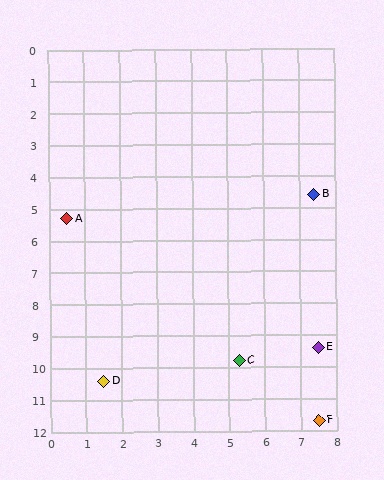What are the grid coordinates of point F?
Point F is at approximately (7.5, 11.7).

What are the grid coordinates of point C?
Point C is at approximately (5.3, 9.8).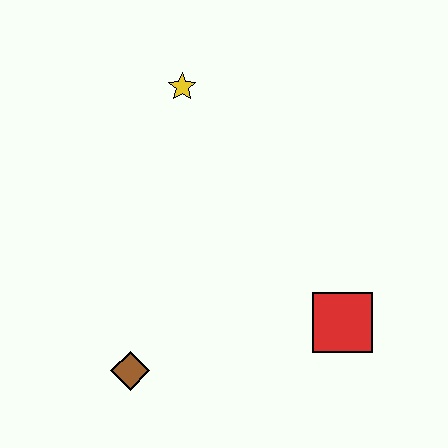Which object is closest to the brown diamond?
The red square is closest to the brown diamond.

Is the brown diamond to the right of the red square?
No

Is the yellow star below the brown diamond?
No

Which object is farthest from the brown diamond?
The yellow star is farthest from the brown diamond.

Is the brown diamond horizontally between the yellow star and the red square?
No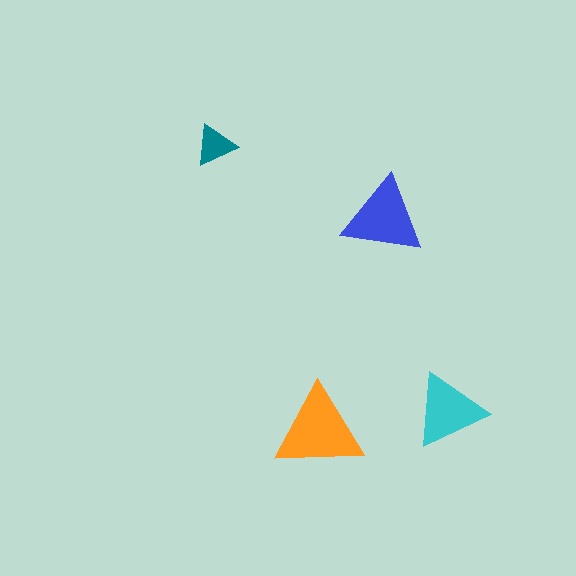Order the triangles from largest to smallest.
the orange one, the blue one, the cyan one, the teal one.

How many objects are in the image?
There are 4 objects in the image.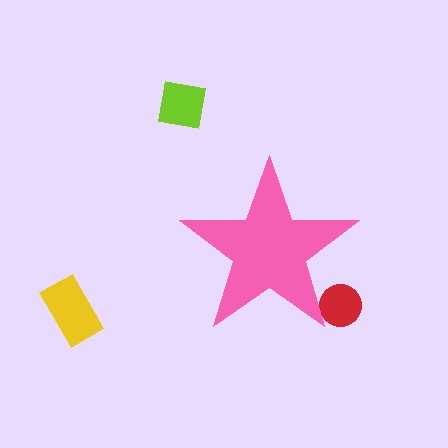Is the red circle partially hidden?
Yes, the red circle is partially hidden behind the pink star.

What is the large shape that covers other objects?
A pink star.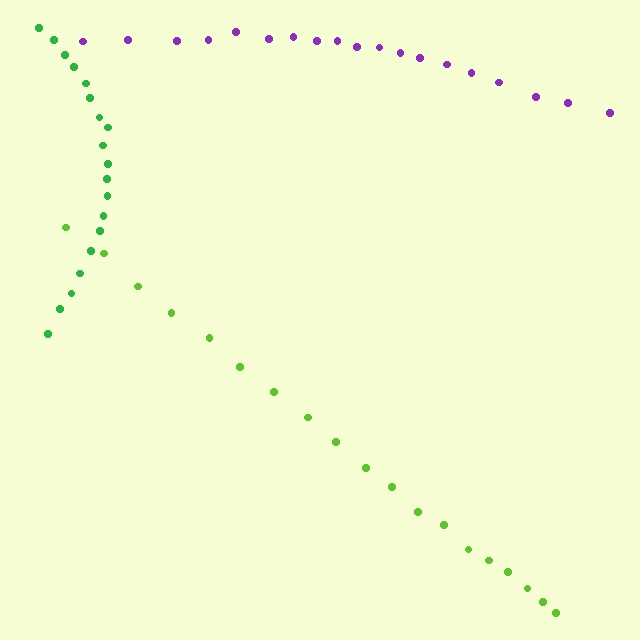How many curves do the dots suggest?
There are 3 distinct paths.